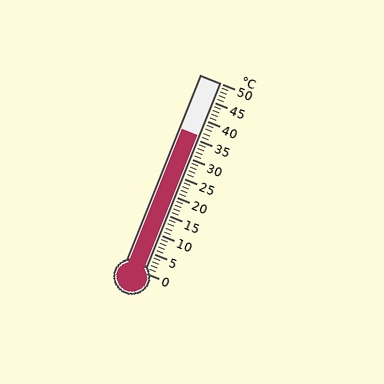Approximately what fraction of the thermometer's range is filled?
The thermometer is filled to approximately 70% of its range.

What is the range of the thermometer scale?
The thermometer scale ranges from 0°C to 50°C.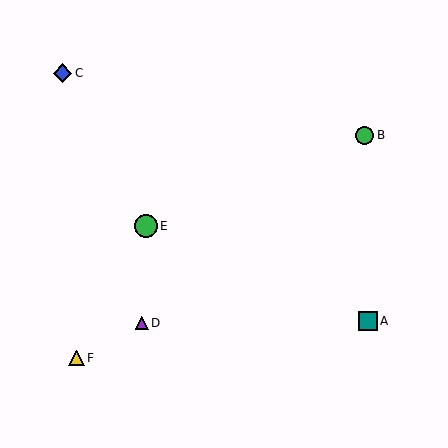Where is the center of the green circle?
The center of the green circle is at (365, 135).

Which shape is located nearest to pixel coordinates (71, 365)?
The yellow triangle (labeled F) at (76, 358) is nearest to that location.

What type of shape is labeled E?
Shape E is a green circle.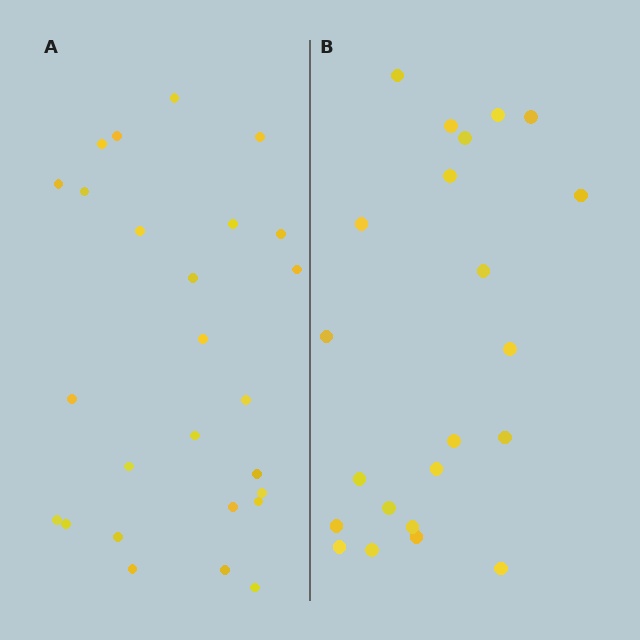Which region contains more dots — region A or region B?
Region A (the left region) has more dots.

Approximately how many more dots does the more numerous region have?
Region A has about 4 more dots than region B.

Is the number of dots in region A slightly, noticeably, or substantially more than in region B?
Region A has only slightly more — the two regions are fairly close. The ratio is roughly 1.2 to 1.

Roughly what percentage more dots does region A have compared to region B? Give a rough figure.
About 20% more.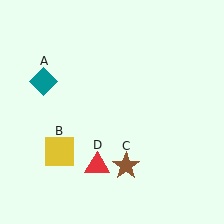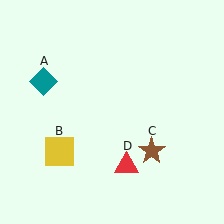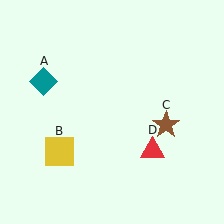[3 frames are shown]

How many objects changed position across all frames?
2 objects changed position: brown star (object C), red triangle (object D).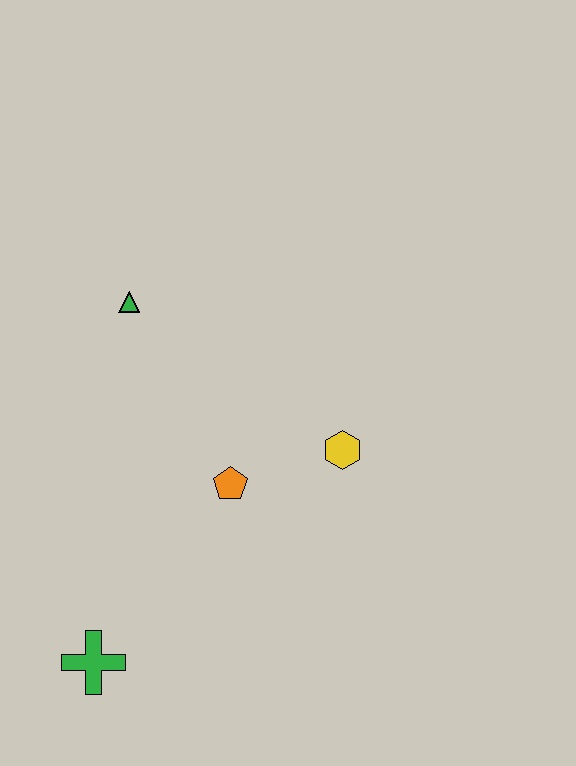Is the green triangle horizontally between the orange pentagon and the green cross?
Yes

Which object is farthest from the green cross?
The green triangle is farthest from the green cross.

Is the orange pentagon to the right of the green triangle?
Yes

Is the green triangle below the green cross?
No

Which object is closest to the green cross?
The orange pentagon is closest to the green cross.